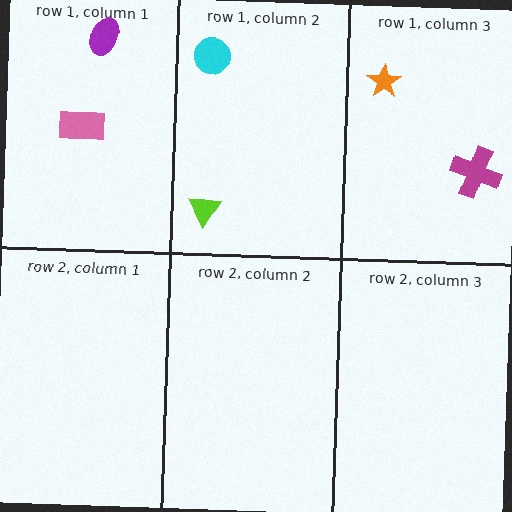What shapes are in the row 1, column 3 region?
The magenta cross, the orange star.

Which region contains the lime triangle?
The row 1, column 2 region.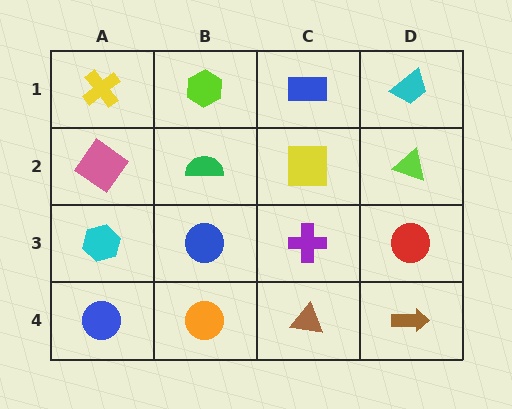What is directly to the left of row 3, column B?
A cyan hexagon.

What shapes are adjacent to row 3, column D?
A lime triangle (row 2, column D), a brown arrow (row 4, column D), a purple cross (row 3, column C).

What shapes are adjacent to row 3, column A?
A pink diamond (row 2, column A), a blue circle (row 4, column A), a blue circle (row 3, column B).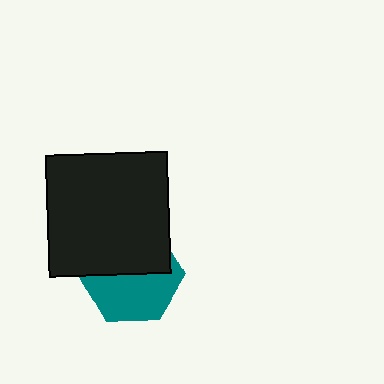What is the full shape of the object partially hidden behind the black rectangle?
The partially hidden object is a teal hexagon.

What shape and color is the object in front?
The object in front is a black rectangle.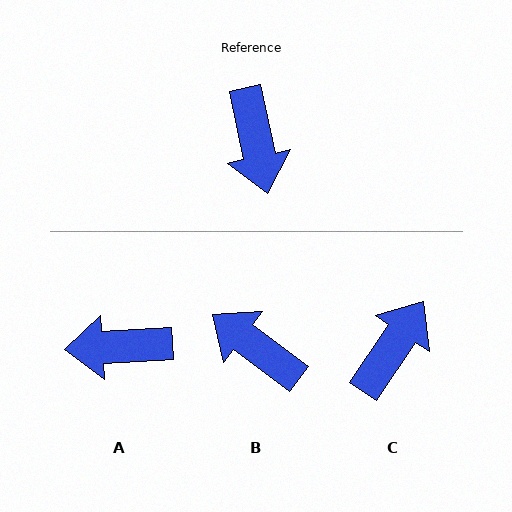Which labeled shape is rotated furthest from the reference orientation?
B, about 139 degrees away.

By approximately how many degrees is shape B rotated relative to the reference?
Approximately 139 degrees clockwise.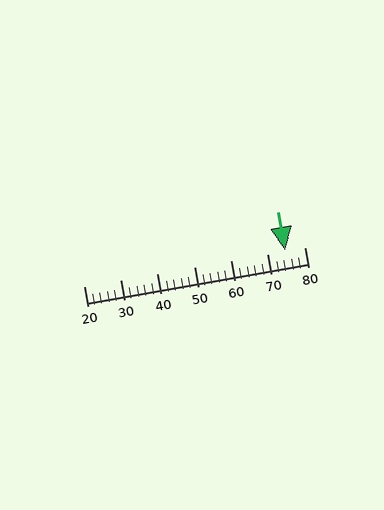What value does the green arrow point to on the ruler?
The green arrow points to approximately 75.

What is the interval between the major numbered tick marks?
The major tick marks are spaced 10 units apart.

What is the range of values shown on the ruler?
The ruler shows values from 20 to 80.